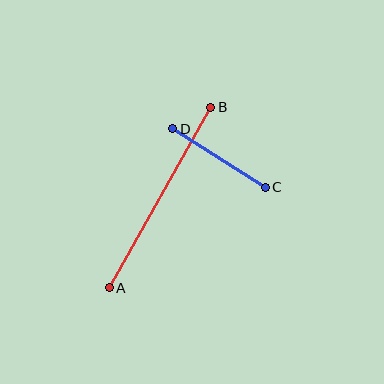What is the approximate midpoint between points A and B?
The midpoint is at approximately (160, 198) pixels.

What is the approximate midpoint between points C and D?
The midpoint is at approximately (219, 158) pixels.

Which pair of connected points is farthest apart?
Points A and B are farthest apart.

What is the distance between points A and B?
The distance is approximately 207 pixels.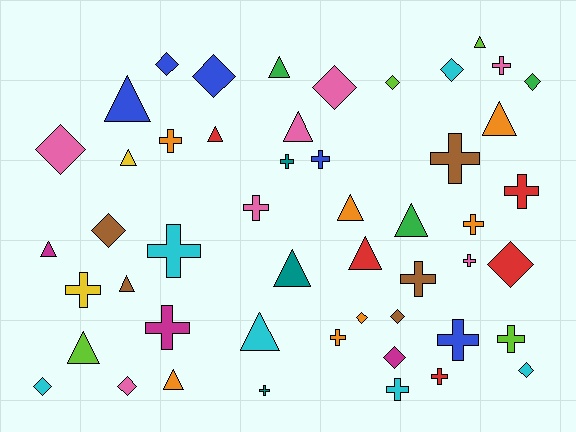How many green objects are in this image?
There are 3 green objects.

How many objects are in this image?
There are 50 objects.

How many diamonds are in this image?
There are 15 diamonds.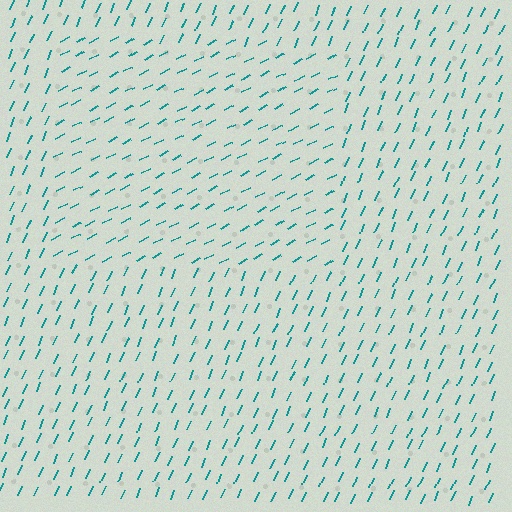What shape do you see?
I see a rectangle.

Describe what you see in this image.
The image is filled with small teal line segments. A rectangle region in the image has lines oriented differently from the surrounding lines, creating a visible texture boundary.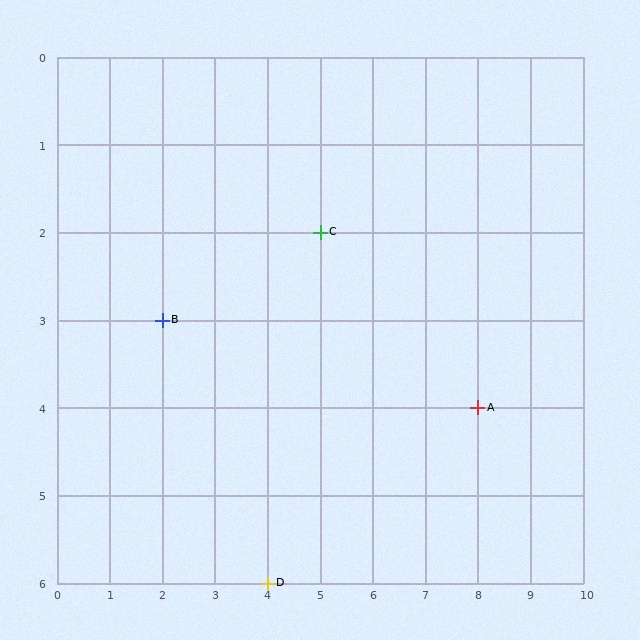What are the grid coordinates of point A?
Point A is at grid coordinates (8, 4).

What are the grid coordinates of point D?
Point D is at grid coordinates (4, 6).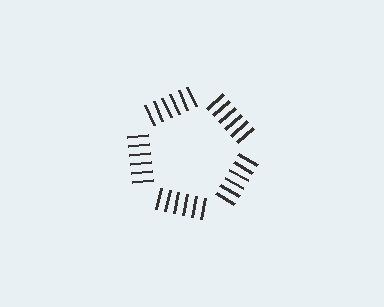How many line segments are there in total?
30 — 6 along each of the 5 edges.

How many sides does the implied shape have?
5 sides — the line-ends trace a pentagon.